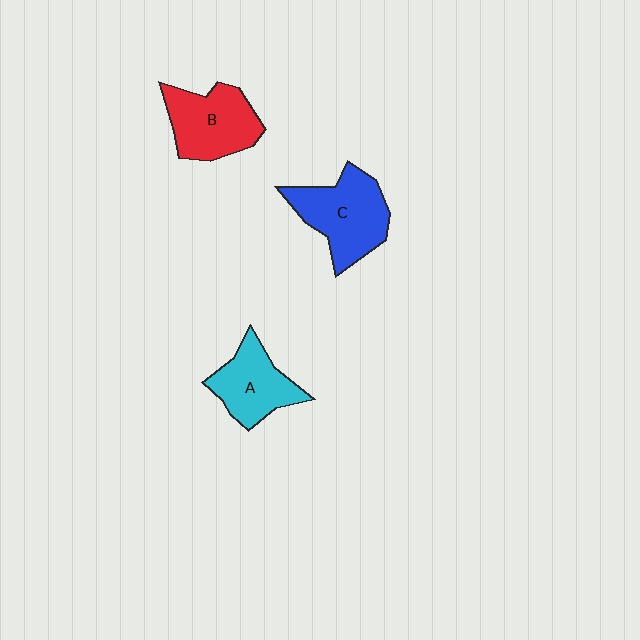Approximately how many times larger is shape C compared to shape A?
Approximately 1.3 times.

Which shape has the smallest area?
Shape A (cyan).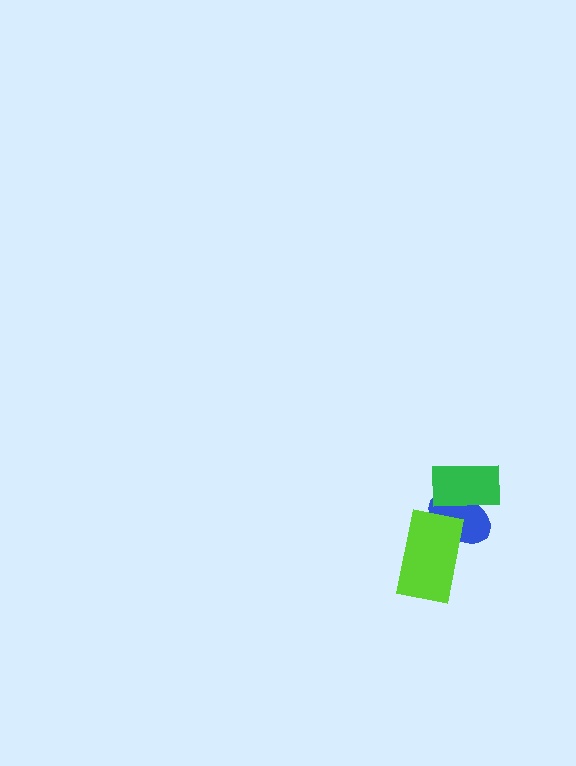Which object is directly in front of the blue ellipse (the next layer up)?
The lime rectangle is directly in front of the blue ellipse.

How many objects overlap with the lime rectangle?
1 object overlaps with the lime rectangle.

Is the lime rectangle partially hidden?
No, no other shape covers it.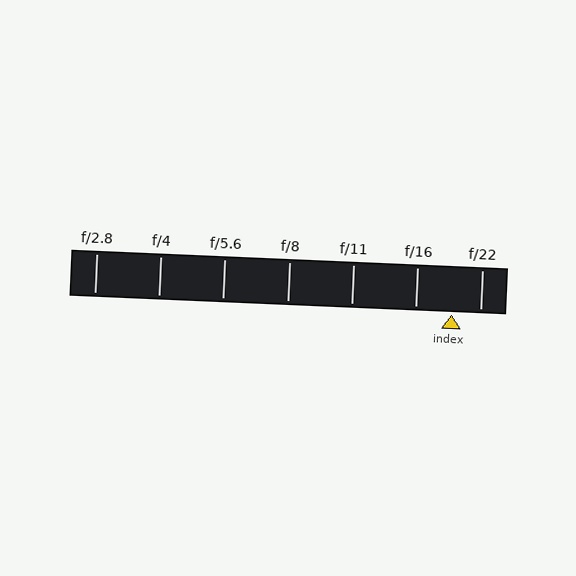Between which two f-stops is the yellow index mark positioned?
The index mark is between f/16 and f/22.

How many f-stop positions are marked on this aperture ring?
There are 7 f-stop positions marked.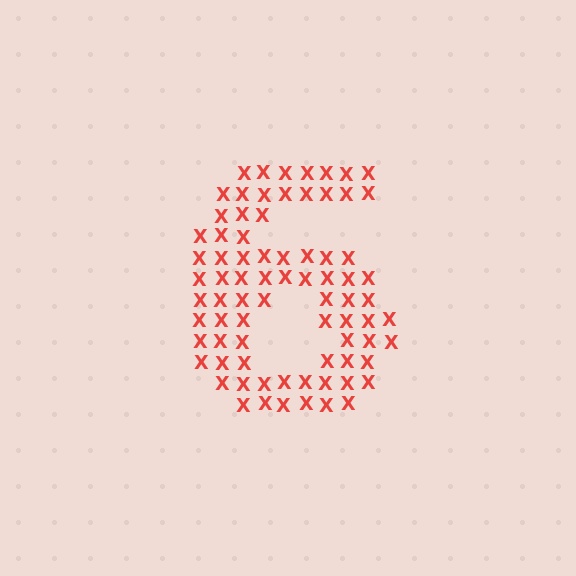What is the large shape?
The large shape is the digit 6.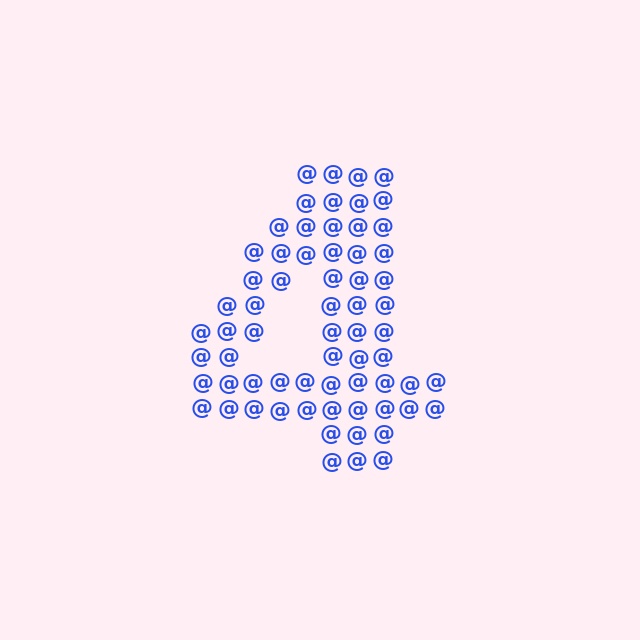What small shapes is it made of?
It is made of small at signs.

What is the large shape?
The large shape is the digit 4.